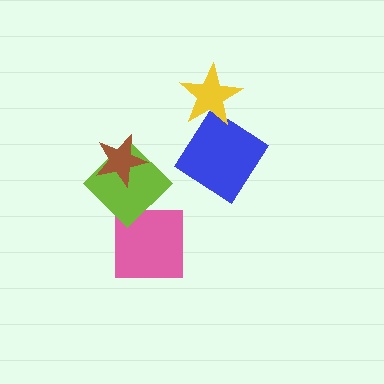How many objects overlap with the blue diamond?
0 objects overlap with the blue diamond.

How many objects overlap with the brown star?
1 object overlaps with the brown star.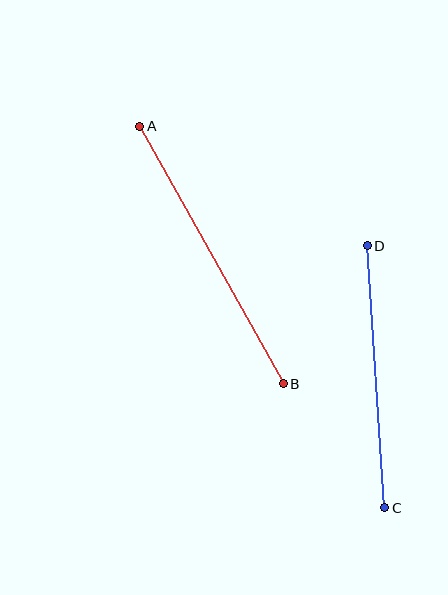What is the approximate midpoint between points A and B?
The midpoint is at approximately (212, 255) pixels.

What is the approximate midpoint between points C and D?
The midpoint is at approximately (376, 377) pixels.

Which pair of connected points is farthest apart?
Points A and B are farthest apart.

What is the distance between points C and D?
The distance is approximately 263 pixels.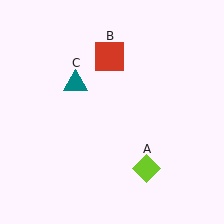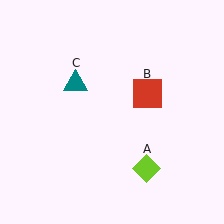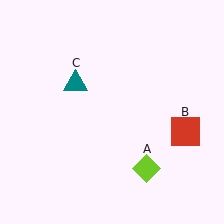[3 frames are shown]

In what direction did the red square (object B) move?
The red square (object B) moved down and to the right.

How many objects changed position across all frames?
1 object changed position: red square (object B).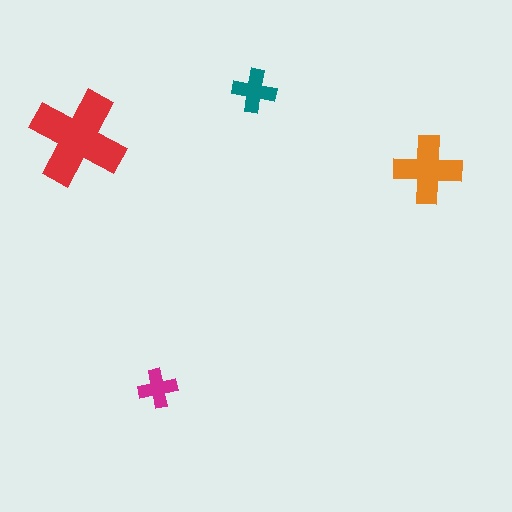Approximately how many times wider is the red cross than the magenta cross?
About 2.5 times wider.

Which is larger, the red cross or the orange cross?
The red one.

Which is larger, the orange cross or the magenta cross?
The orange one.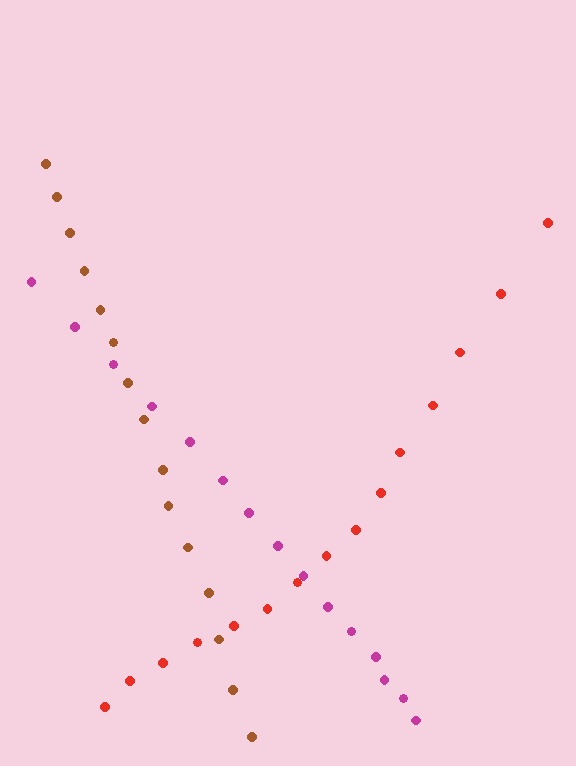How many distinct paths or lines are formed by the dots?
There are 3 distinct paths.